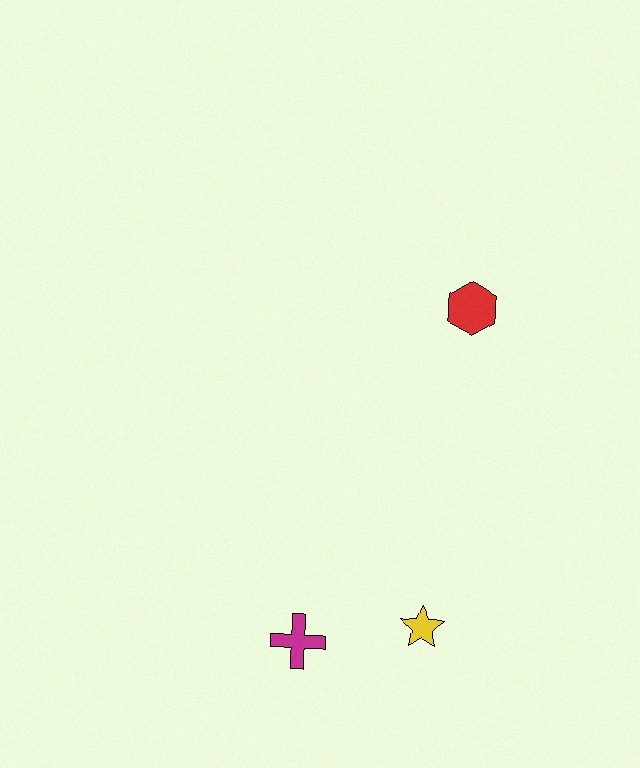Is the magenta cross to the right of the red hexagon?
No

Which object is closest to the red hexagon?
The yellow star is closest to the red hexagon.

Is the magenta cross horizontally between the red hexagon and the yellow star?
No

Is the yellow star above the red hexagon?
No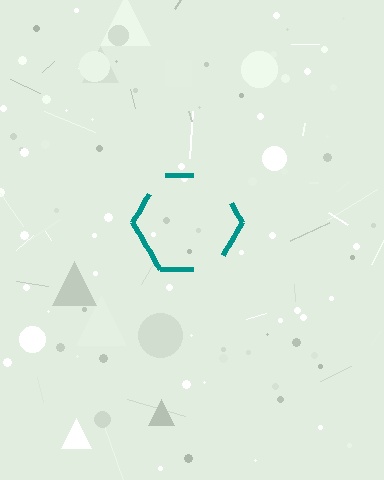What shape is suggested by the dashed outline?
The dashed outline suggests a hexagon.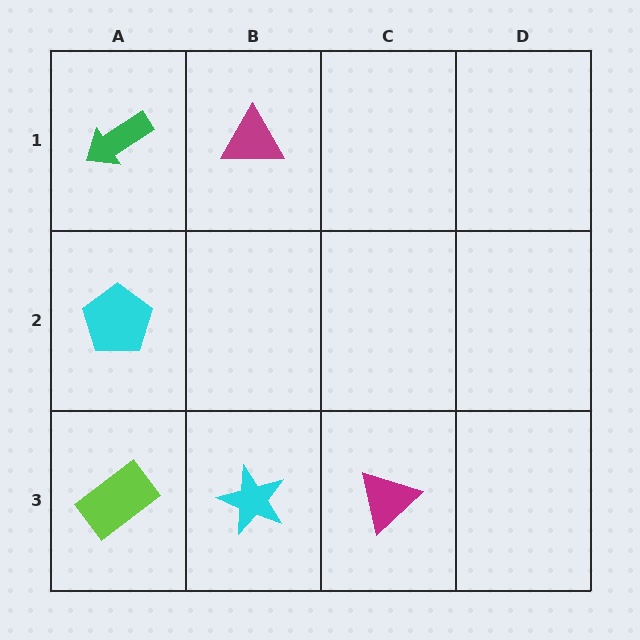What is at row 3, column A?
A lime rectangle.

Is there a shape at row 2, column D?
No, that cell is empty.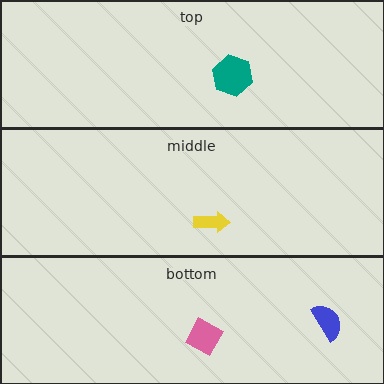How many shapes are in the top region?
1.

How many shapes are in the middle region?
1.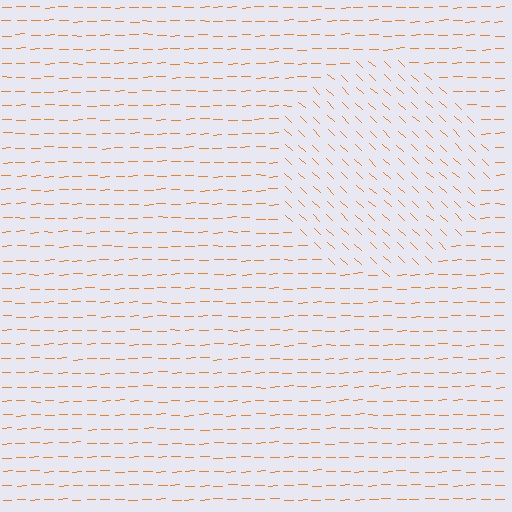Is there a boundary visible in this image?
Yes, there is a texture boundary formed by a change in line orientation.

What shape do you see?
I see a circle.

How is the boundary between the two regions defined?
The boundary is defined purely by a change in line orientation (approximately 45 degrees difference). All lines are the same color and thickness.